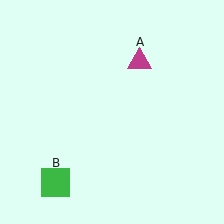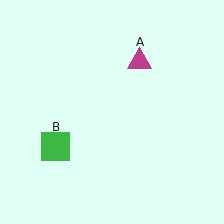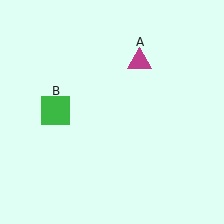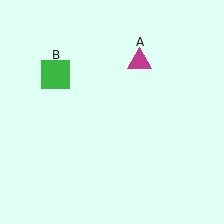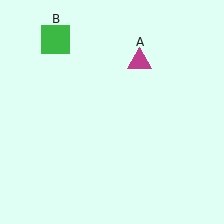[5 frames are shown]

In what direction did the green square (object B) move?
The green square (object B) moved up.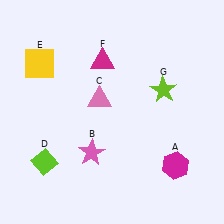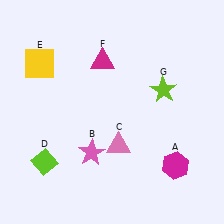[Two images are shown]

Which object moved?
The pink triangle (C) moved down.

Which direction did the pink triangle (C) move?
The pink triangle (C) moved down.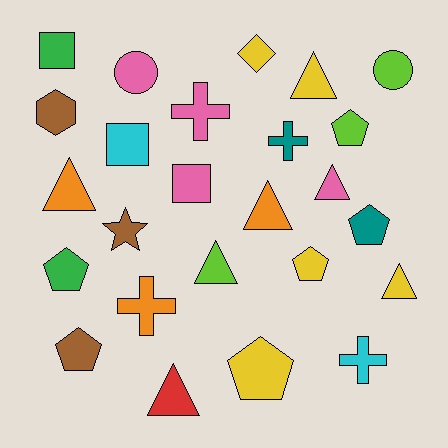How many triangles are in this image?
There are 7 triangles.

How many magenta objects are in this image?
There are no magenta objects.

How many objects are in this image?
There are 25 objects.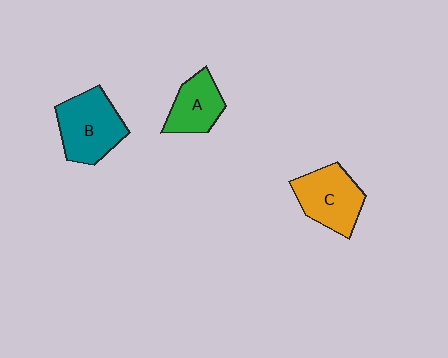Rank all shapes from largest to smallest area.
From largest to smallest: B (teal), C (orange), A (green).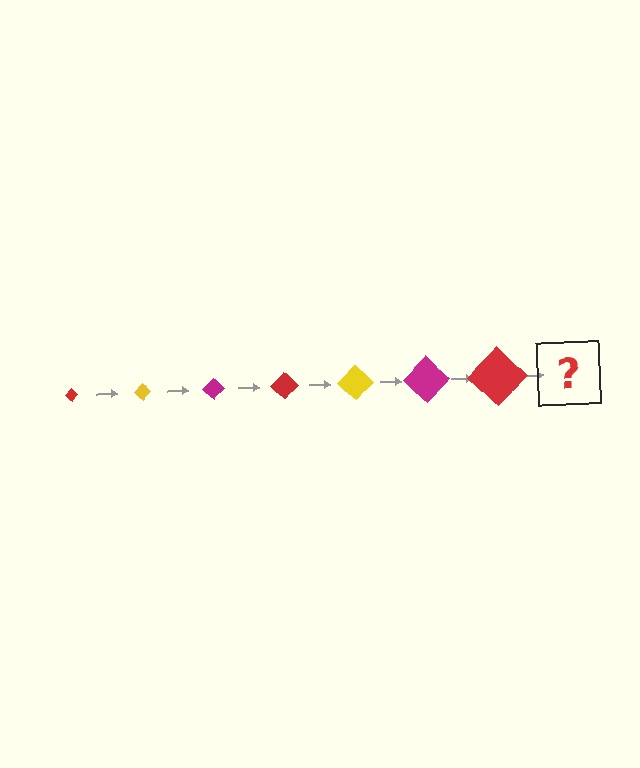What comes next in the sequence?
The next element should be a yellow diamond, larger than the previous one.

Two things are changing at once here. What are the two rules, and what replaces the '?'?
The two rules are that the diamond grows larger each step and the color cycles through red, yellow, and magenta. The '?' should be a yellow diamond, larger than the previous one.